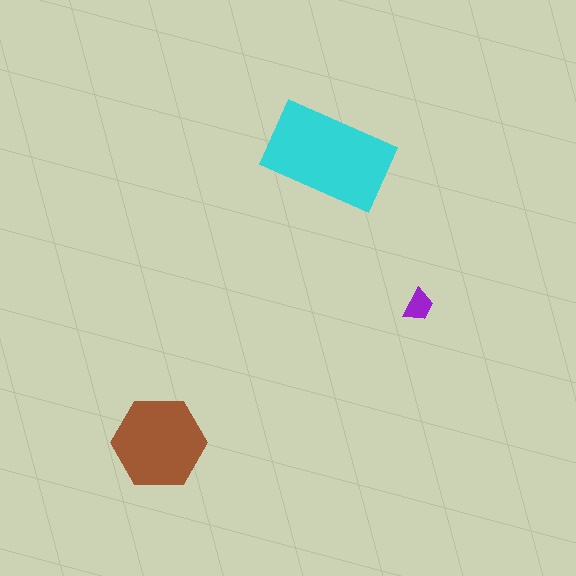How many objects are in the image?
There are 3 objects in the image.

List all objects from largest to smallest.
The cyan rectangle, the brown hexagon, the purple trapezoid.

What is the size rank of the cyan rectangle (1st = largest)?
1st.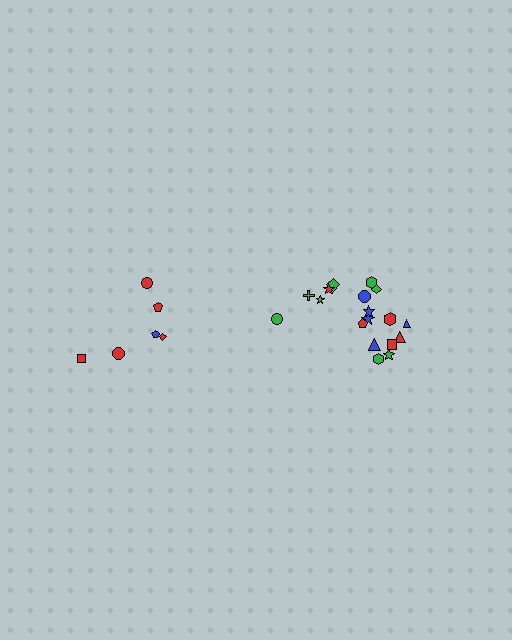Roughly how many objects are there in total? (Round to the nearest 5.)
Roughly 25 objects in total.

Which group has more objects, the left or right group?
The right group.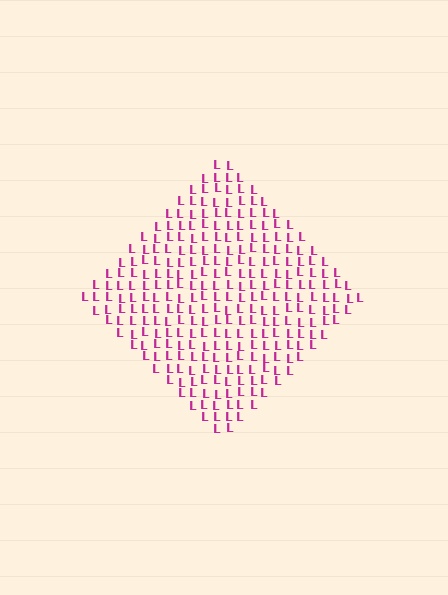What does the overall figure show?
The overall figure shows a diamond.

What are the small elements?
The small elements are letter L's.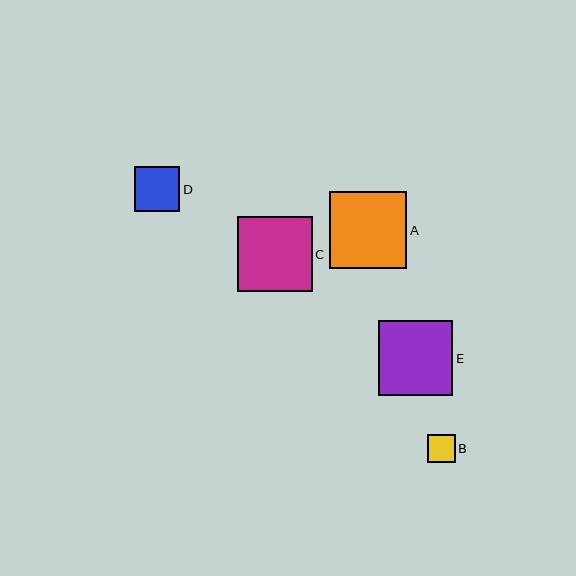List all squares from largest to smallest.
From largest to smallest: A, C, E, D, B.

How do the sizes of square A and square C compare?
Square A and square C are approximately the same size.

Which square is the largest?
Square A is the largest with a size of approximately 77 pixels.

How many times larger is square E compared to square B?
Square E is approximately 2.7 times the size of square B.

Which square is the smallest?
Square B is the smallest with a size of approximately 28 pixels.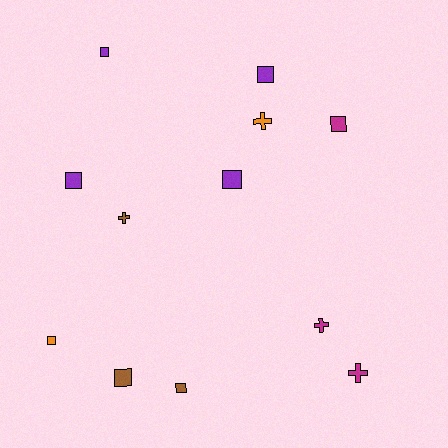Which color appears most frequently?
Purple, with 4 objects.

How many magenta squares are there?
There is 1 magenta square.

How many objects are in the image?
There are 12 objects.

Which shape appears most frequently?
Square, with 8 objects.